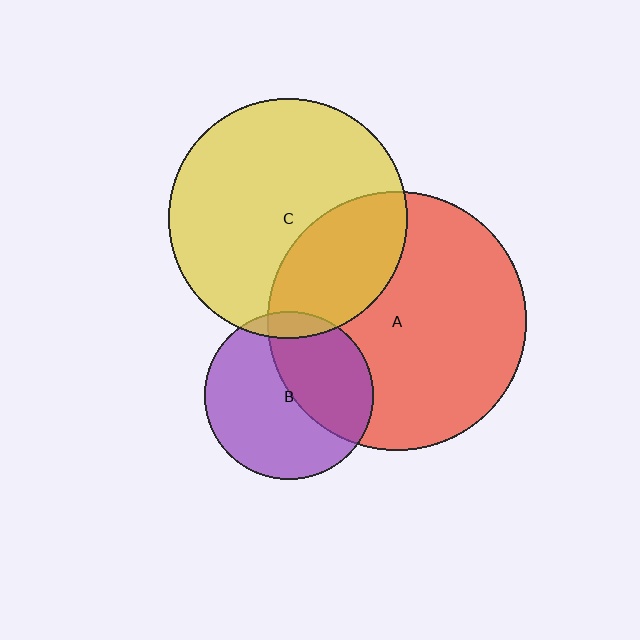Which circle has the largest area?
Circle A (red).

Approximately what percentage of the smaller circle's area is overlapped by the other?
Approximately 30%.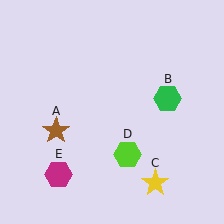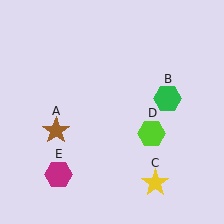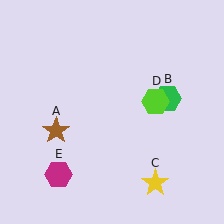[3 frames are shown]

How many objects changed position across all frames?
1 object changed position: lime hexagon (object D).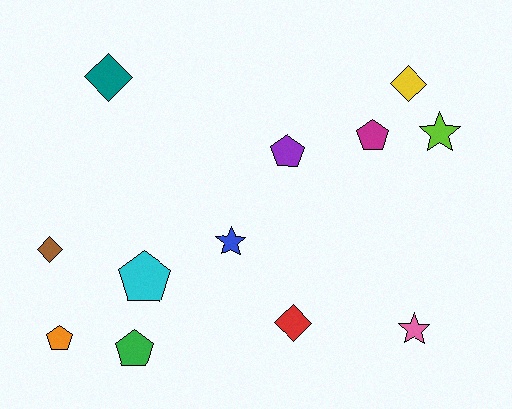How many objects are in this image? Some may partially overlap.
There are 12 objects.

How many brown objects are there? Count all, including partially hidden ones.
There is 1 brown object.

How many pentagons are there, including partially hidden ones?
There are 5 pentagons.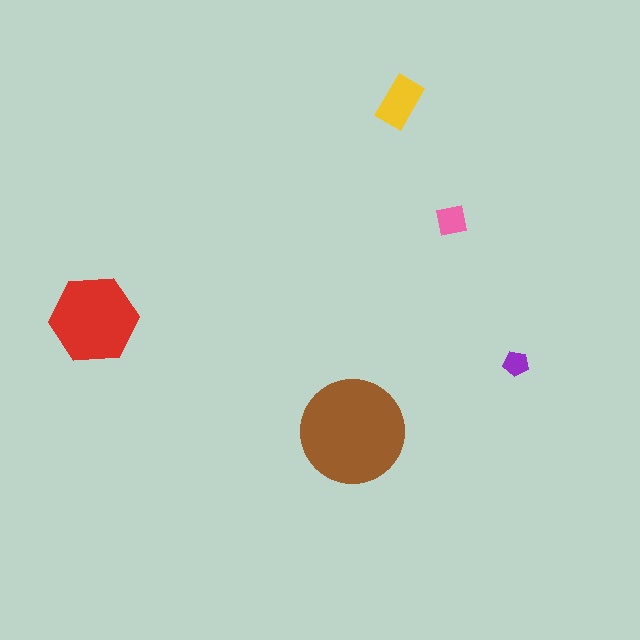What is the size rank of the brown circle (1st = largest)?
1st.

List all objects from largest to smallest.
The brown circle, the red hexagon, the yellow rectangle, the pink square, the purple pentagon.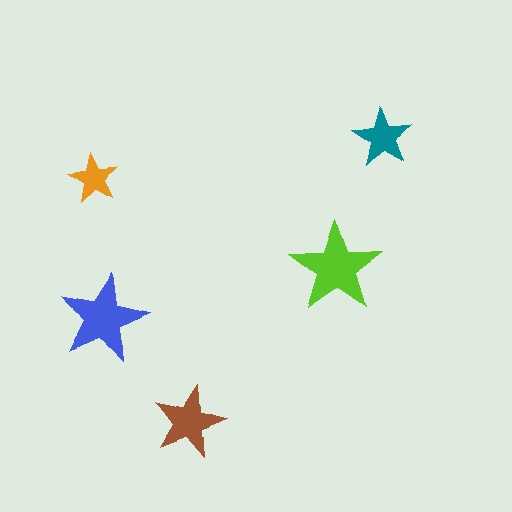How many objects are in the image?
There are 5 objects in the image.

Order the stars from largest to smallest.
the lime one, the blue one, the brown one, the teal one, the orange one.